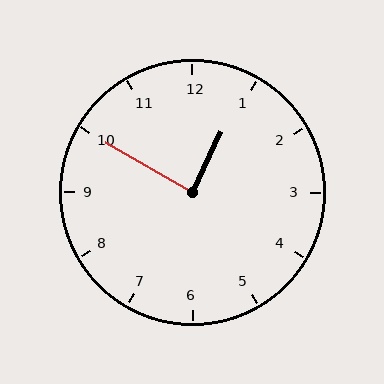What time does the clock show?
12:50.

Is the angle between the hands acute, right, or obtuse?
It is right.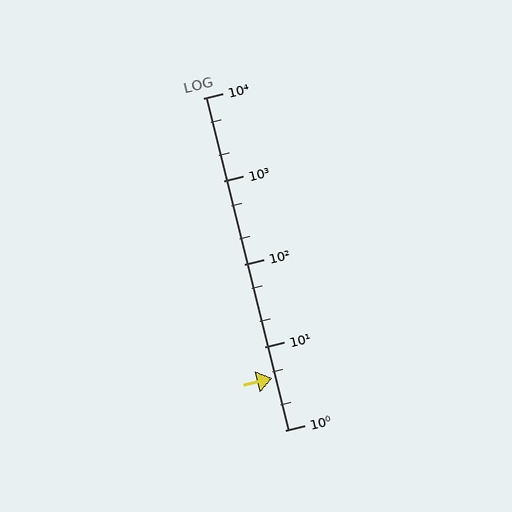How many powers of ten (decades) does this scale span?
The scale spans 4 decades, from 1 to 10000.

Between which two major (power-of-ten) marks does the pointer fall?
The pointer is between 1 and 10.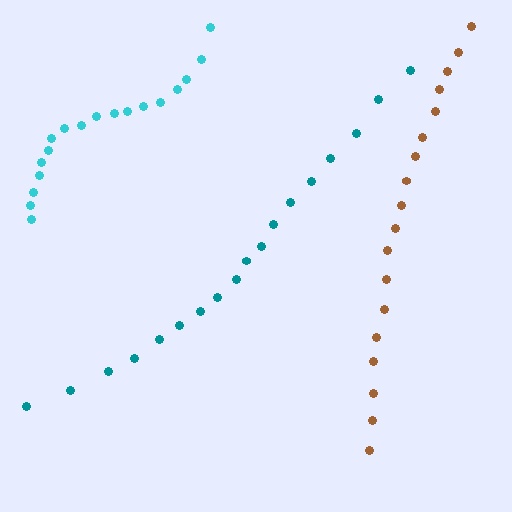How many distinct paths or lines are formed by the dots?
There are 3 distinct paths.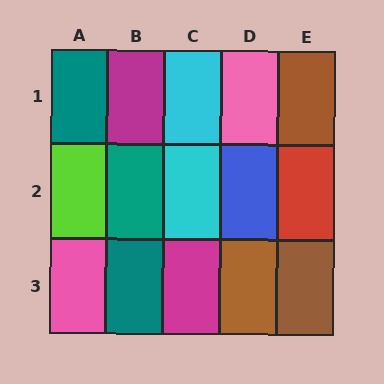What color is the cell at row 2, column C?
Cyan.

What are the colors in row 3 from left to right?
Pink, teal, magenta, brown, brown.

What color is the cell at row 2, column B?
Teal.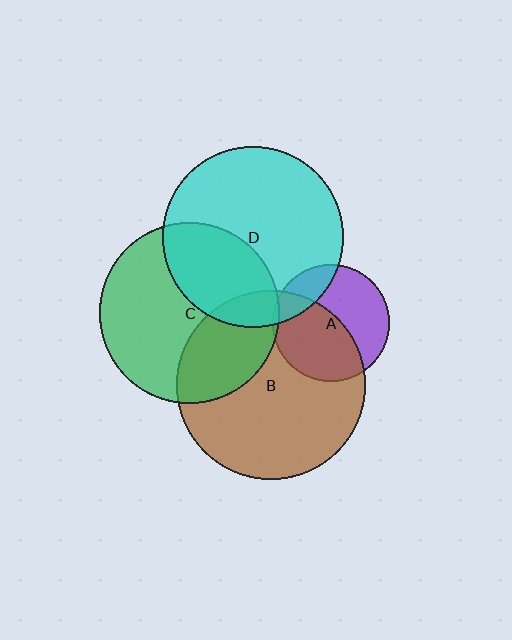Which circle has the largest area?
Circle B (brown).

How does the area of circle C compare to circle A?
Approximately 2.4 times.